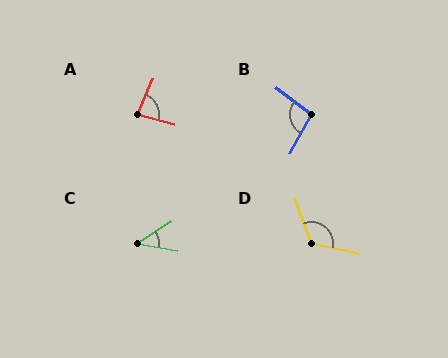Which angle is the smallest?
C, at approximately 43 degrees.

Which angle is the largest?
D, at approximately 122 degrees.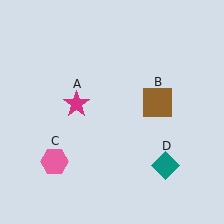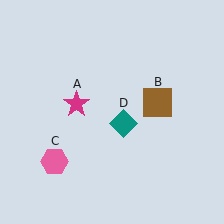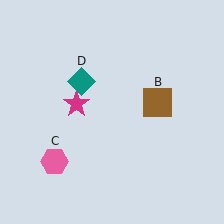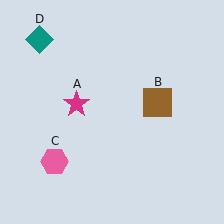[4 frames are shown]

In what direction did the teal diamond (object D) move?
The teal diamond (object D) moved up and to the left.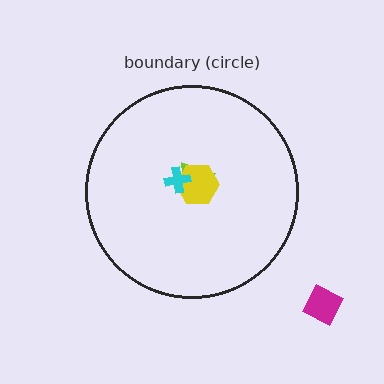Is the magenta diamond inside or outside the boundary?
Outside.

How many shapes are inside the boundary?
3 inside, 1 outside.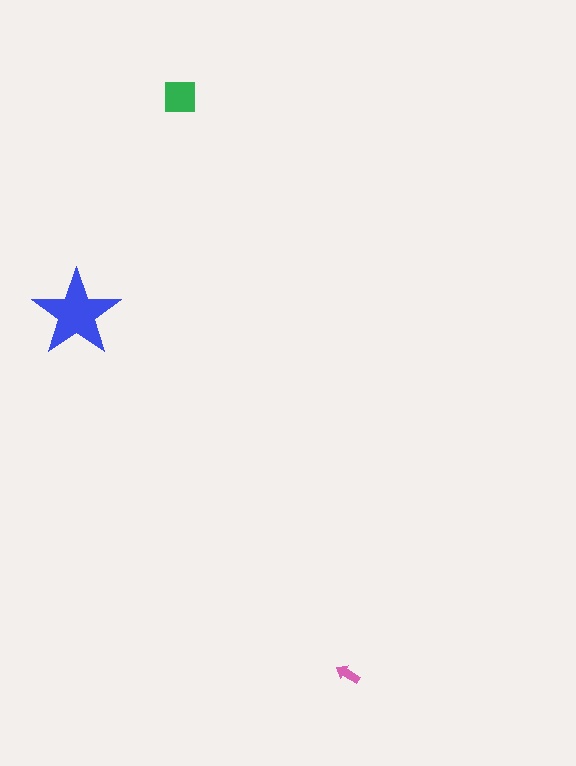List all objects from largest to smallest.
The blue star, the green square, the pink arrow.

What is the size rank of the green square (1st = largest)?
2nd.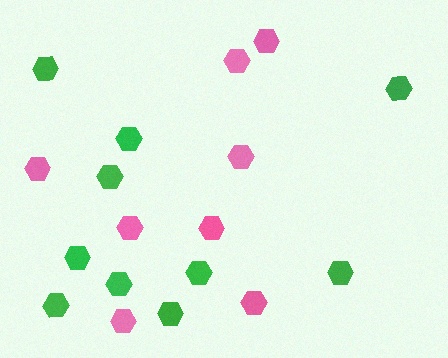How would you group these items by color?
There are 2 groups: one group of pink hexagons (8) and one group of green hexagons (10).